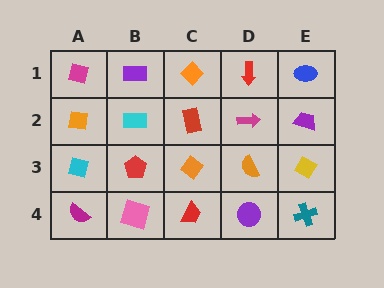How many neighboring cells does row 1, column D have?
3.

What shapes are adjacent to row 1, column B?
A cyan rectangle (row 2, column B), a magenta square (row 1, column A), an orange diamond (row 1, column C).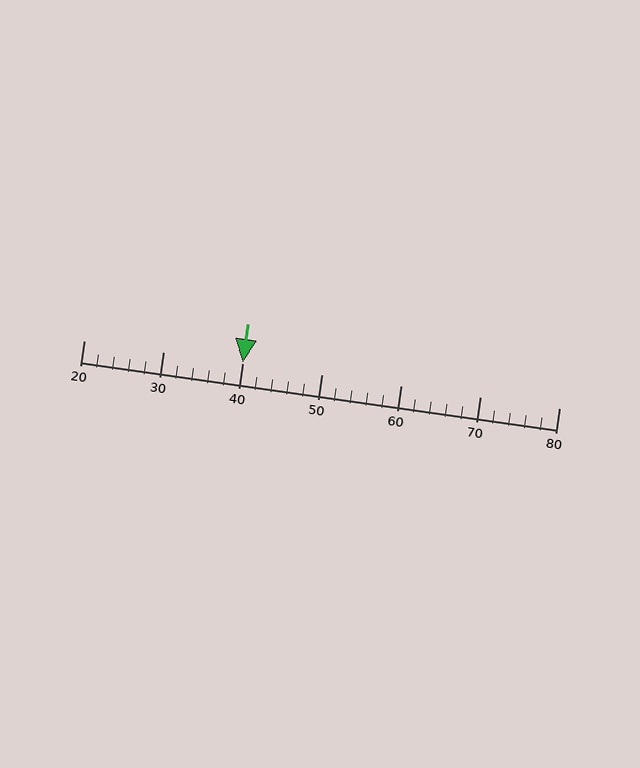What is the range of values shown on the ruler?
The ruler shows values from 20 to 80.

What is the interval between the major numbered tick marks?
The major tick marks are spaced 10 units apart.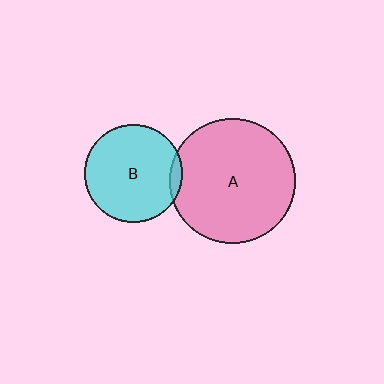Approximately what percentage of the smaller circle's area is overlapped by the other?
Approximately 5%.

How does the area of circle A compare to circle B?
Approximately 1.6 times.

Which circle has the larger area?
Circle A (pink).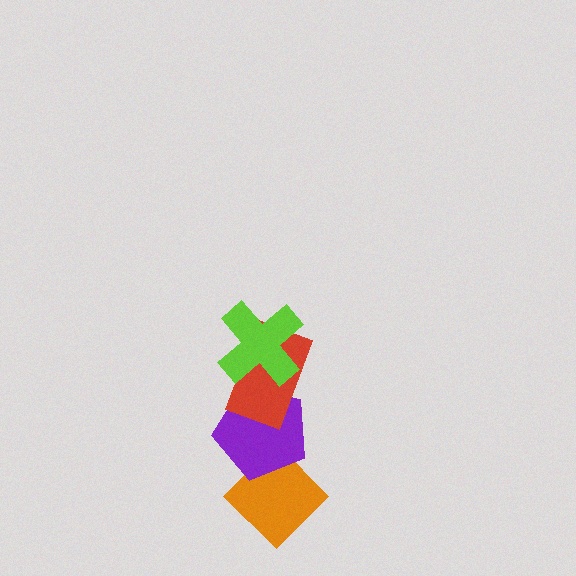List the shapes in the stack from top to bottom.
From top to bottom: the lime cross, the red rectangle, the purple pentagon, the orange diamond.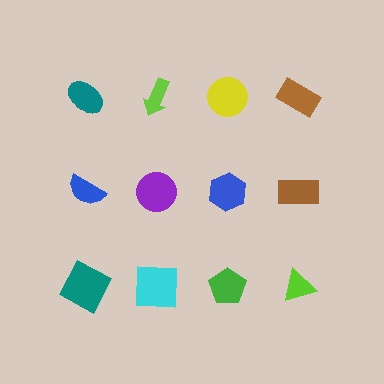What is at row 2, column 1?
A blue semicircle.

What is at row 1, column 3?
A yellow circle.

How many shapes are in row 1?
4 shapes.